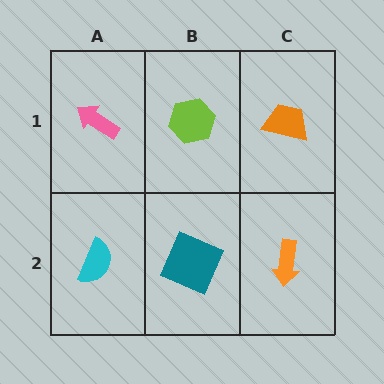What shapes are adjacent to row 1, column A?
A cyan semicircle (row 2, column A), a lime hexagon (row 1, column B).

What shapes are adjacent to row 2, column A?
A pink arrow (row 1, column A), a teal square (row 2, column B).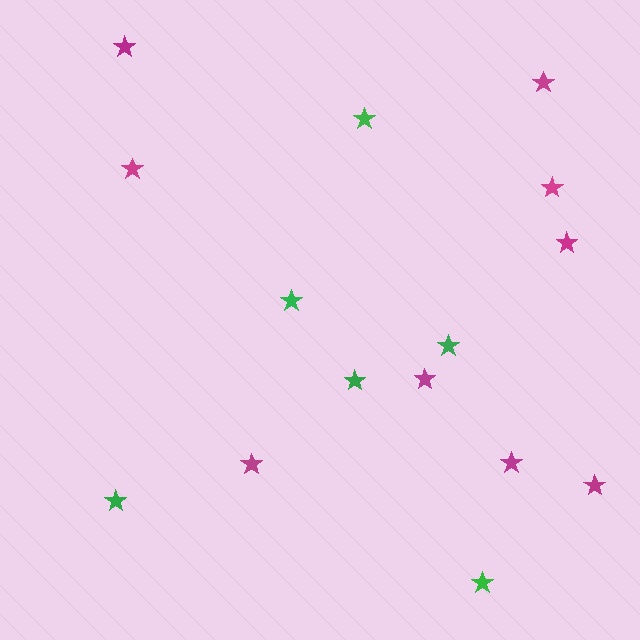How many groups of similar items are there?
There are 2 groups: one group of magenta stars (9) and one group of green stars (6).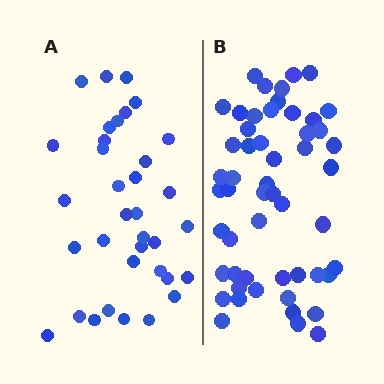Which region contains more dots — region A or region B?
Region B (the right region) has more dots.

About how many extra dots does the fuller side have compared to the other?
Region B has approximately 20 more dots than region A.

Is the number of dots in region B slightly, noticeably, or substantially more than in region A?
Region B has substantially more. The ratio is roughly 1.5 to 1.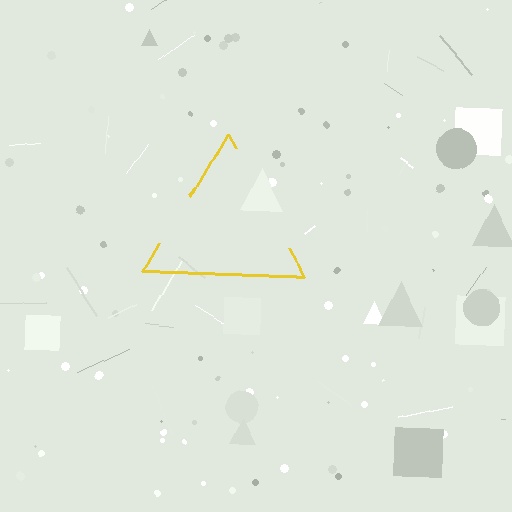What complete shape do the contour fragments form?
The contour fragments form a triangle.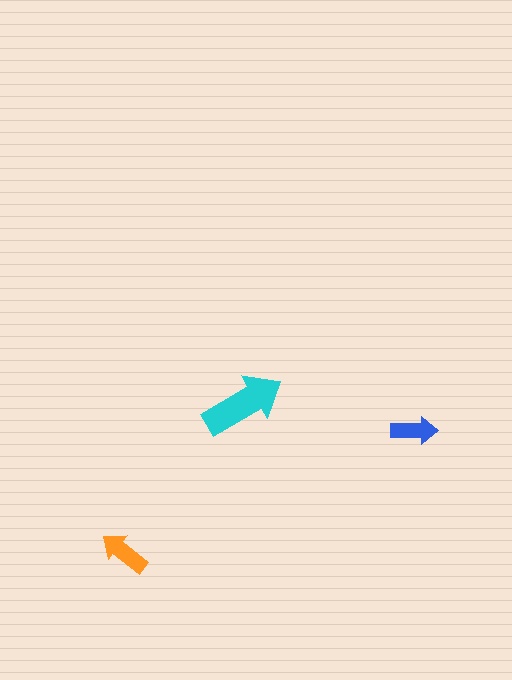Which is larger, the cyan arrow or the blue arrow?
The cyan one.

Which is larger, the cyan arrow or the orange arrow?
The cyan one.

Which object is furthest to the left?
The orange arrow is leftmost.